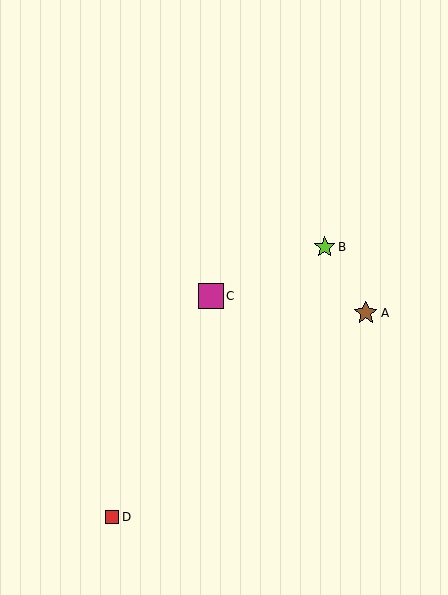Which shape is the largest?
The magenta square (labeled C) is the largest.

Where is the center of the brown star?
The center of the brown star is at (366, 313).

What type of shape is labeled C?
Shape C is a magenta square.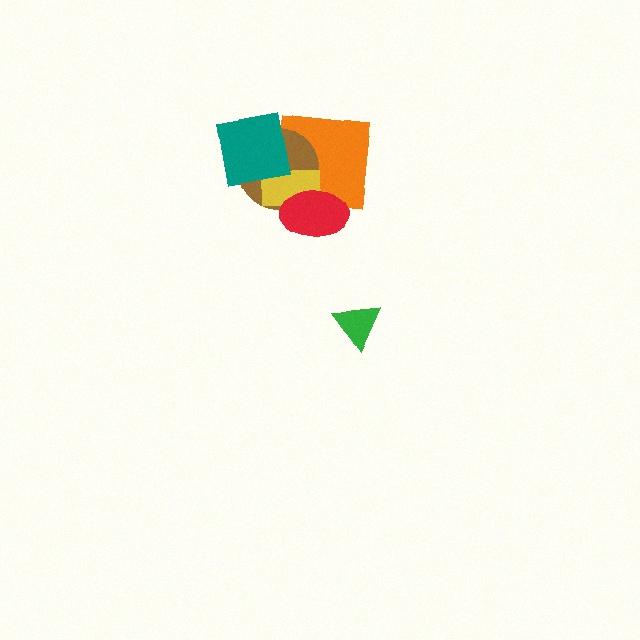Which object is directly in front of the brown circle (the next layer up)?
The yellow rectangle is directly in front of the brown circle.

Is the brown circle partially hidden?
Yes, it is partially covered by another shape.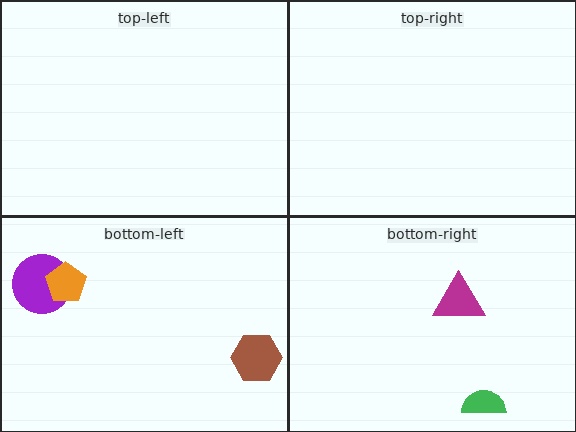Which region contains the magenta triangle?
The bottom-right region.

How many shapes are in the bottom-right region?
2.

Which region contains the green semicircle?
The bottom-right region.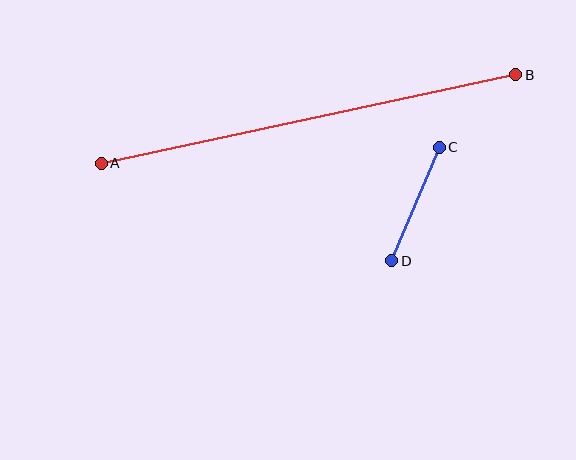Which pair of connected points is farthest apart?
Points A and B are farthest apart.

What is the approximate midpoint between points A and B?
The midpoint is at approximately (308, 119) pixels.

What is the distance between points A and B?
The distance is approximately 424 pixels.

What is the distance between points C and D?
The distance is approximately 123 pixels.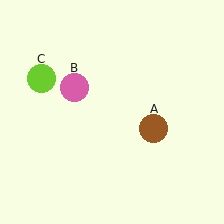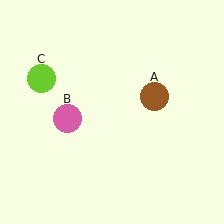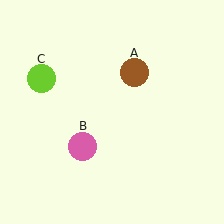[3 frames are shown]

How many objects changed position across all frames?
2 objects changed position: brown circle (object A), pink circle (object B).